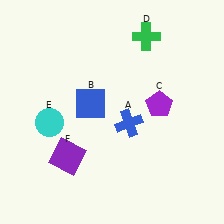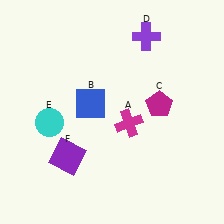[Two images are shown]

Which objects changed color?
A changed from blue to magenta. C changed from purple to magenta. D changed from green to purple.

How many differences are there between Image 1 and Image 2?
There are 3 differences between the two images.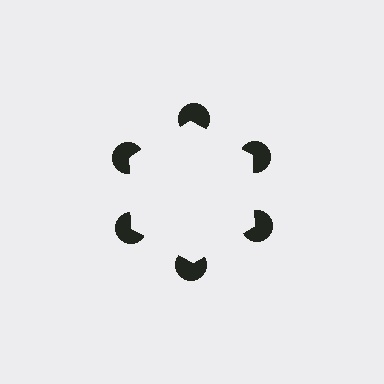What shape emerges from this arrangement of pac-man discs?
An illusory hexagon — its edges are inferred from the aligned wedge cuts in the pac-man discs, not physically drawn.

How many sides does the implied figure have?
6 sides.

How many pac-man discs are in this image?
There are 6 — one at each vertex of the illusory hexagon.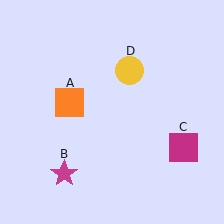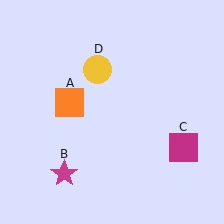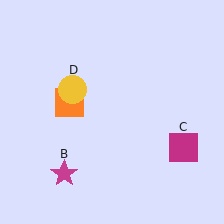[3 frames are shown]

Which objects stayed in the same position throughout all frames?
Orange square (object A) and magenta star (object B) and magenta square (object C) remained stationary.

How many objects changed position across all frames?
1 object changed position: yellow circle (object D).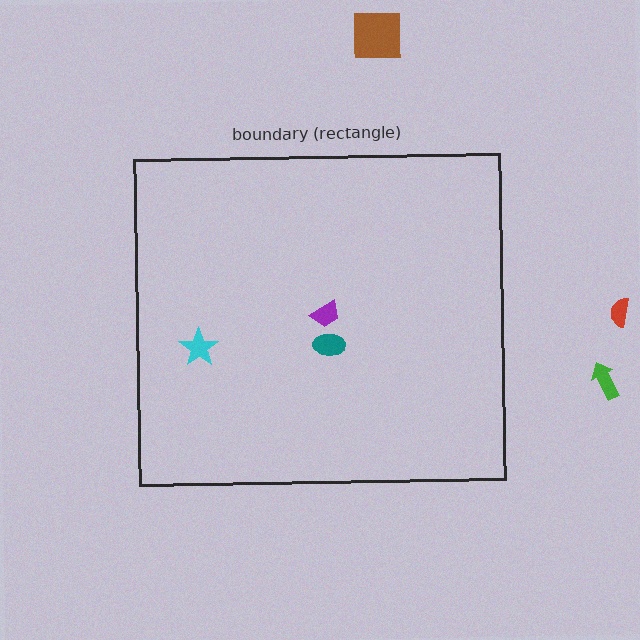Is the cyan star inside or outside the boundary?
Inside.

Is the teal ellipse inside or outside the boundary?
Inside.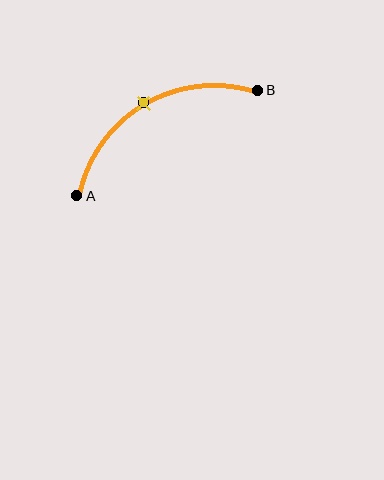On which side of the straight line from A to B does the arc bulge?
The arc bulges above the straight line connecting A and B.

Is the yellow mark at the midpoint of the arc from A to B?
Yes. The yellow mark lies on the arc at equal arc-length from both A and B — it is the arc midpoint.